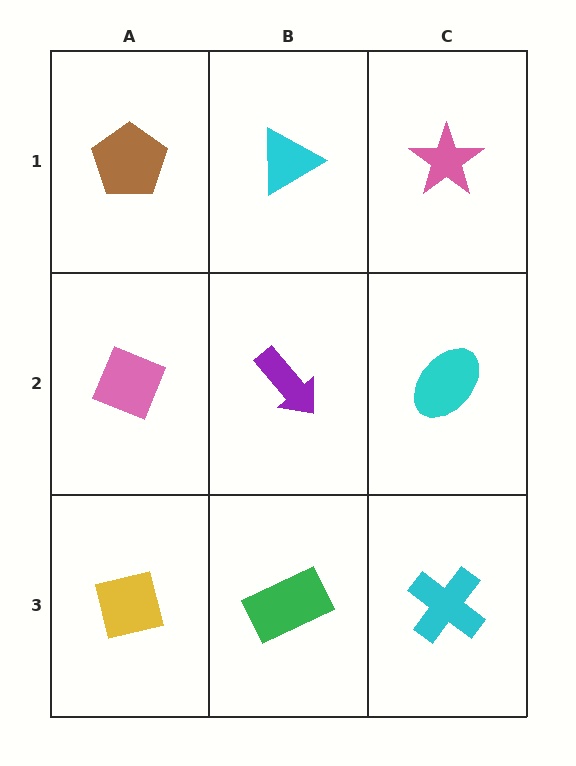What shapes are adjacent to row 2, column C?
A pink star (row 1, column C), a cyan cross (row 3, column C), a purple arrow (row 2, column B).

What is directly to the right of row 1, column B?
A pink star.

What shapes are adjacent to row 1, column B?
A purple arrow (row 2, column B), a brown pentagon (row 1, column A), a pink star (row 1, column C).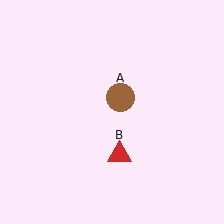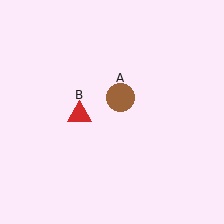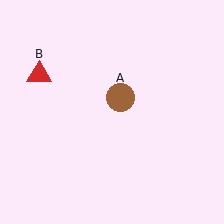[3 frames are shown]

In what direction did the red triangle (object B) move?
The red triangle (object B) moved up and to the left.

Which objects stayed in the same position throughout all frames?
Brown circle (object A) remained stationary.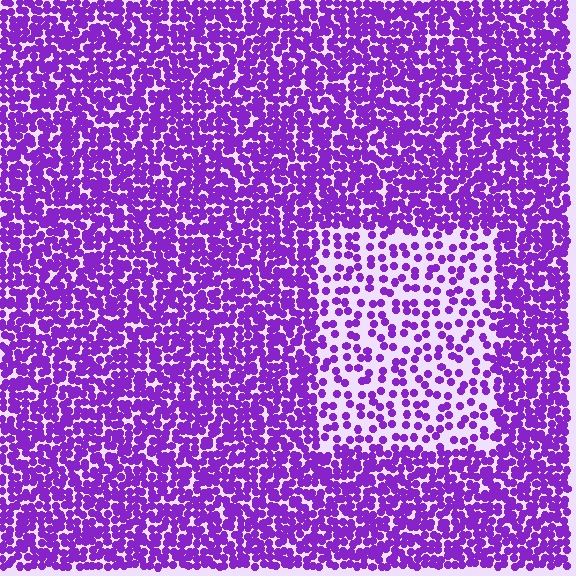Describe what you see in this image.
The image contains small purple elements arranged at two different densities. A rectangle-shaped region is visible where the elements are less densely packed than the surrounding area.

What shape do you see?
I see a rectangle.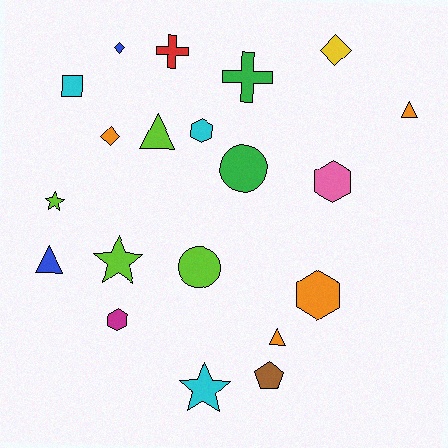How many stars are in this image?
There are 3 stars.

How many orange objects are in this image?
There are 4 orange objects.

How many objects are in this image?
There are 20 objects.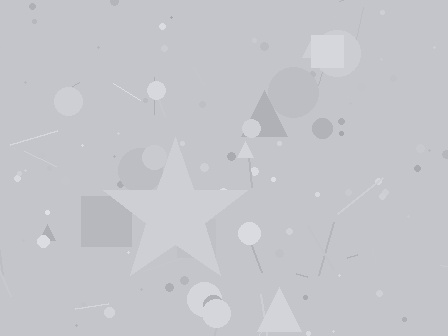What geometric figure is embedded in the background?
A star is embedded in the background.